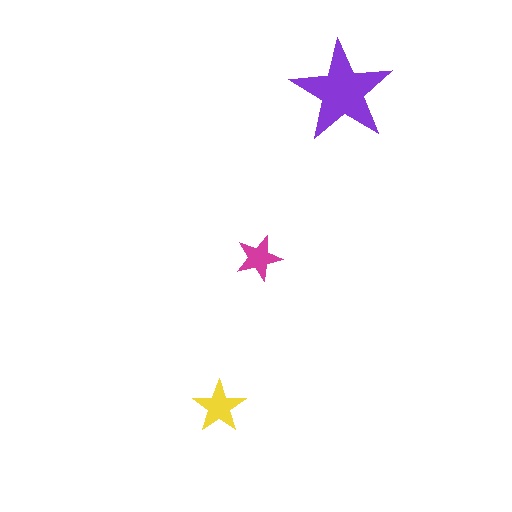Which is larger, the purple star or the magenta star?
The purple one.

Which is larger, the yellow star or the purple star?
The purple one.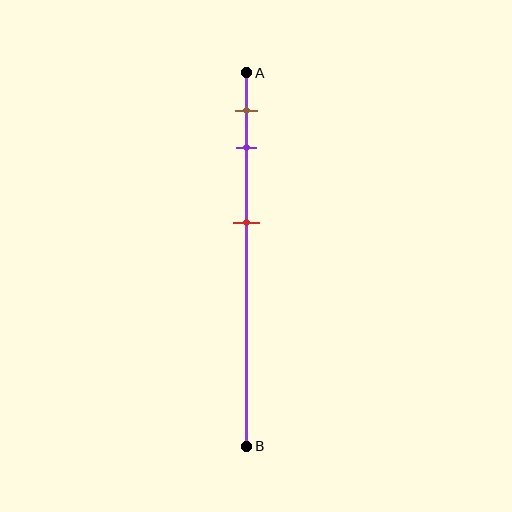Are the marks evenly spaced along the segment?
No, the marks are not evenly spaced.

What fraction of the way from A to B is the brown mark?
The brown mark is approximately 10% (0.1) of the way from A to B.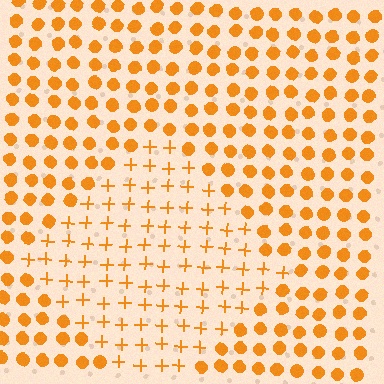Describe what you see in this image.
The image is filled with small orange elements arranged in a uniform grid. A diamond-shaped region contains plus signs, while the surrounding area contains circles. The boundary is defined purely by the change in element shape.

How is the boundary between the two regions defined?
The boundary is defined by a change in element shape: plus signs inside vs. circles outside. All elements share the same color and spacing.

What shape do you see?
I see a diamond.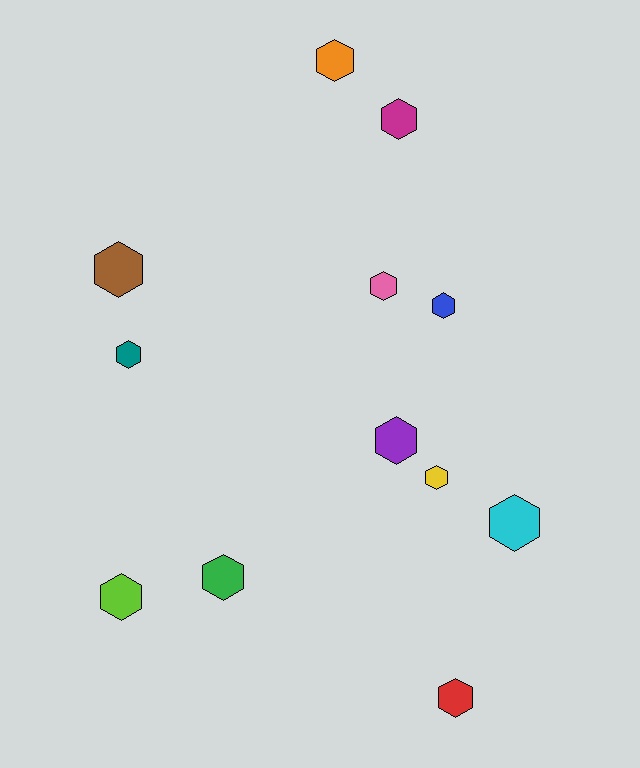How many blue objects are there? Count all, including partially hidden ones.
There is 1 blue object.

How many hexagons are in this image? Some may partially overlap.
There are 12 hexagons.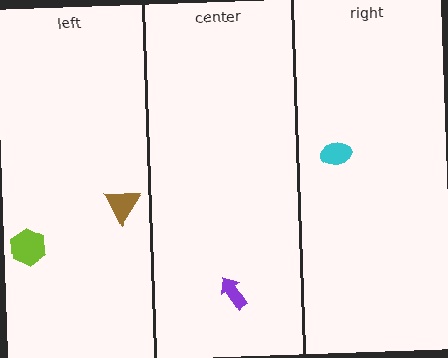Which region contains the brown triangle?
The left region.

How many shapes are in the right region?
1.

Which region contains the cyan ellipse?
The right region.